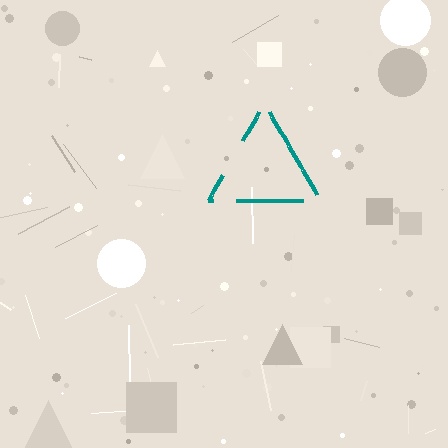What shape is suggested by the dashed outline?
The dashed outline suggests a triangle.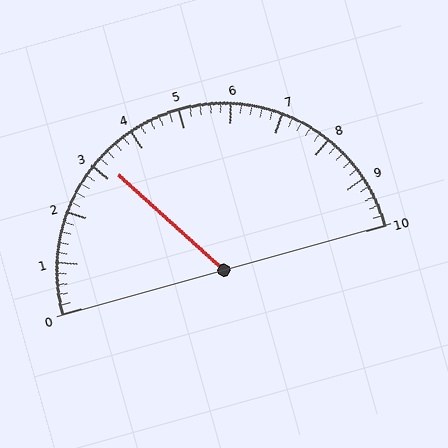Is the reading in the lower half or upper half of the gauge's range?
The reading is in the lower half of the range (0 to 10).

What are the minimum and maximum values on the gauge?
The gauge ranges from 0 to 10.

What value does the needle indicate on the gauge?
The needle indicates approximately 3.2.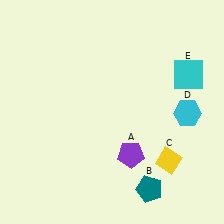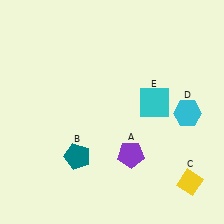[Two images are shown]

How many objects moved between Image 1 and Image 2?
3 objects moved between the two images.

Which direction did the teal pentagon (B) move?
The teal pentagon (B) moved left.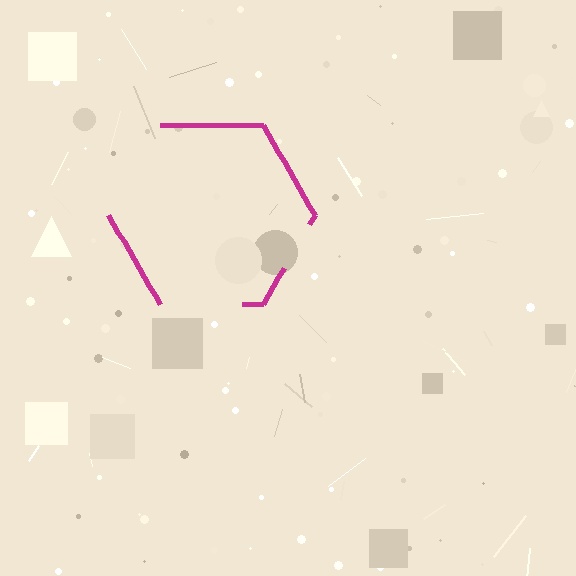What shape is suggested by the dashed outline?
The dashed outline suggests a hexagon.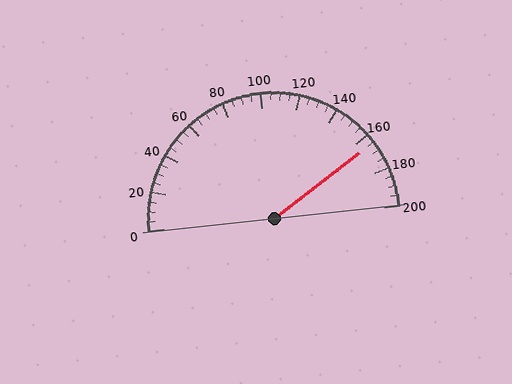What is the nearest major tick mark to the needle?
The nearest major tick mark is 160.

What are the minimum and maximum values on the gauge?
The gauge ranges from 0 to 200.